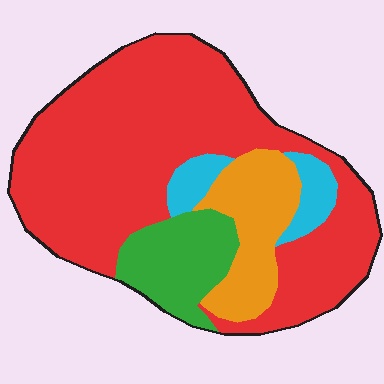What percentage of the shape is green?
Green takes up less than a quarter of the shape.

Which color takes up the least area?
Cyan, at roughly 5%.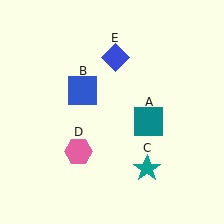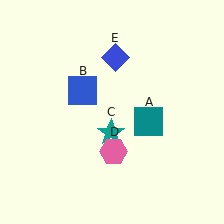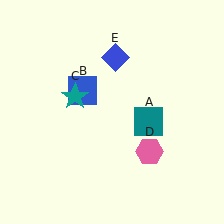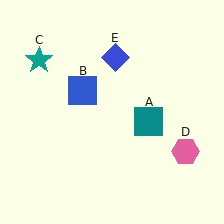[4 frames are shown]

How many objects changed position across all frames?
2 objects changed position: teal star (object C), pink hexagon (object D).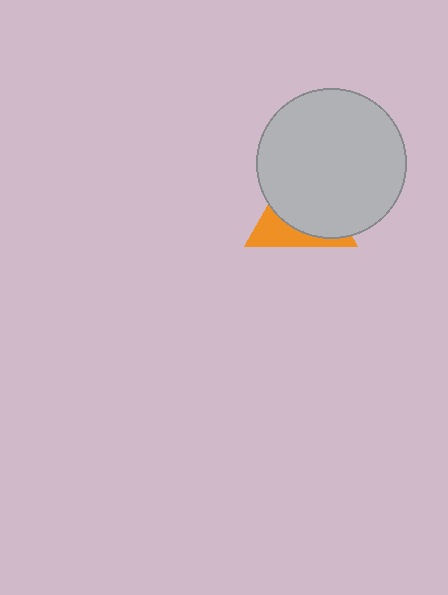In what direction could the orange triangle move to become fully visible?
The orange triangle could move toward the lower-left. That would shift it out from behind the light gray circle entirely.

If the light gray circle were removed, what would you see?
You would see the complete orange triangle.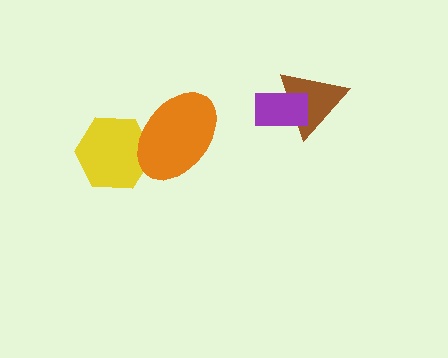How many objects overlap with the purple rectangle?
1 object overlaps with the purple rectangle.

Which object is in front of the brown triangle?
The purple rectangle is in front of the brown triangle.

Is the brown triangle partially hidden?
Yes, it is partially covered by another shape.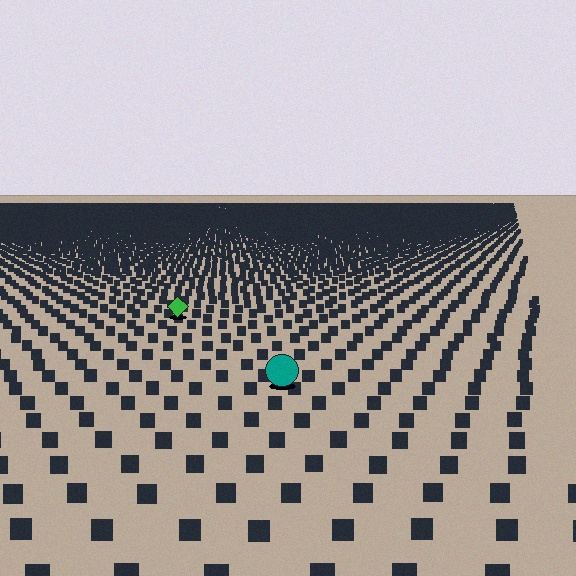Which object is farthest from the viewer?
The green diamond is farthest from the viewer. It appears smaller and the ground texture around it is denser.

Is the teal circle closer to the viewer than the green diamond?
Yes. The teal circle is closer — you can tell from the texture gradient: the ground texture is coarser near it.